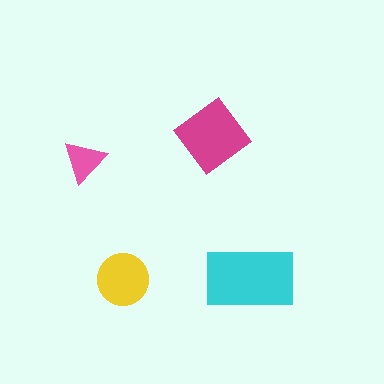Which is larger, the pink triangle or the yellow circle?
The yellow circle.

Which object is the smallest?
The pink triangle.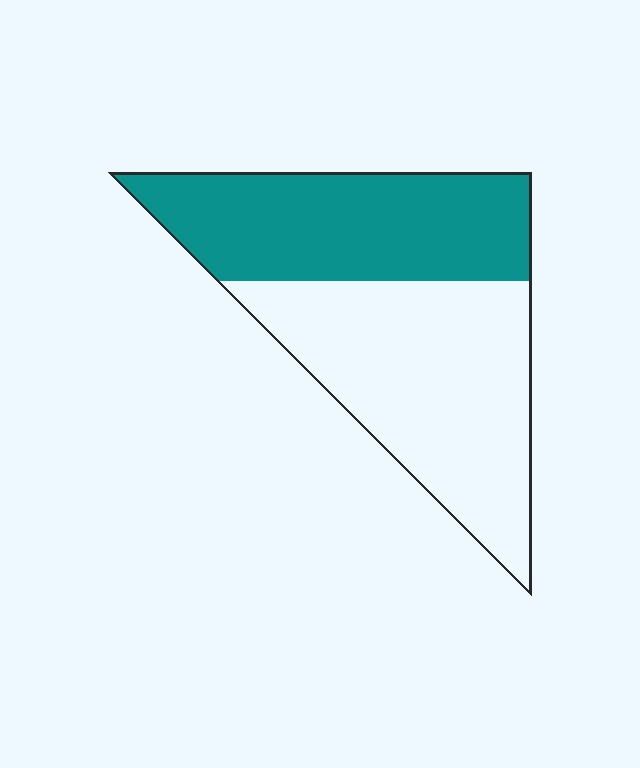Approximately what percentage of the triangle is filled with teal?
Approximately 45%.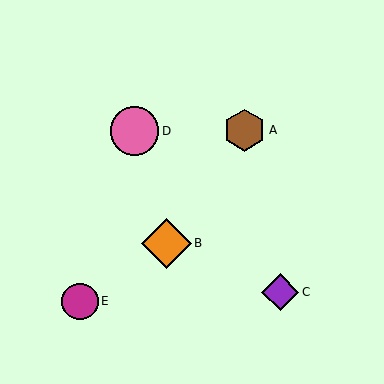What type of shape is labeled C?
Shape C is a purple diamond.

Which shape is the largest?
The orange diamond (labeled B) is the largest.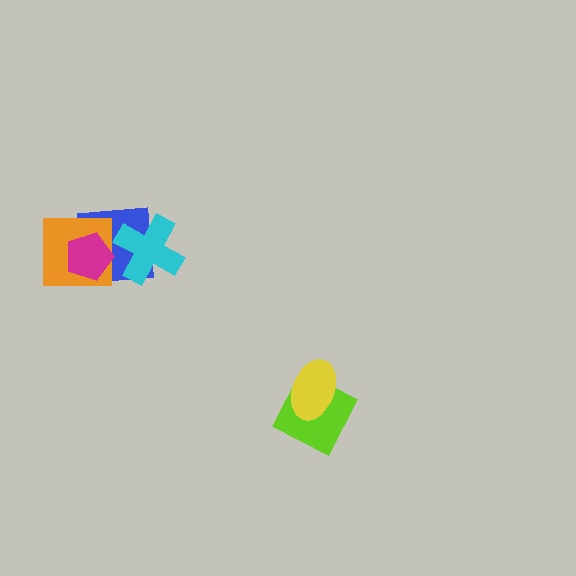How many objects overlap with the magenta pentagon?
2 objects overlap with the magenta pentagon.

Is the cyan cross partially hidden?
No, no other shape covers it.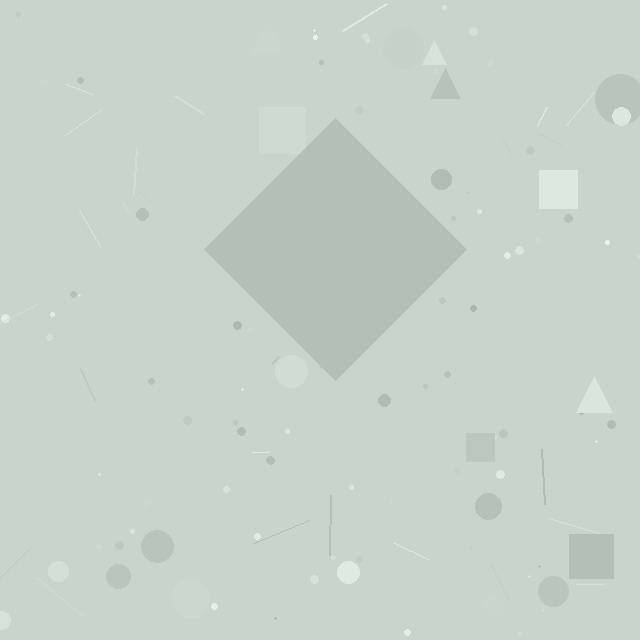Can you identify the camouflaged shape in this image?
The camouflaged shape is a diamond.